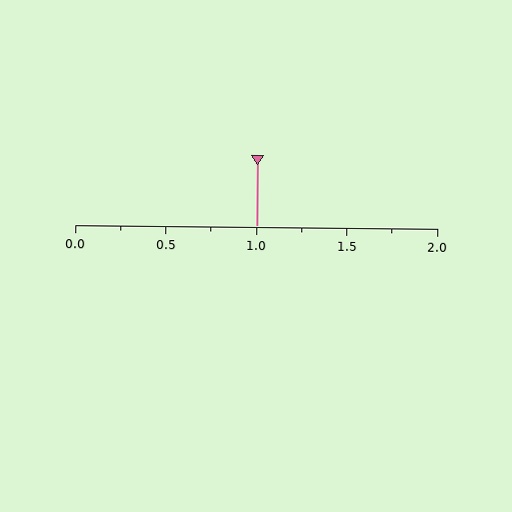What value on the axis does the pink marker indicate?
The marker indicates approximately 1.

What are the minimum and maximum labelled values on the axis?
The axis runs from 0.0 to 2.0.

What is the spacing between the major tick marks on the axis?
The major ticks are spaced 0.5 apart.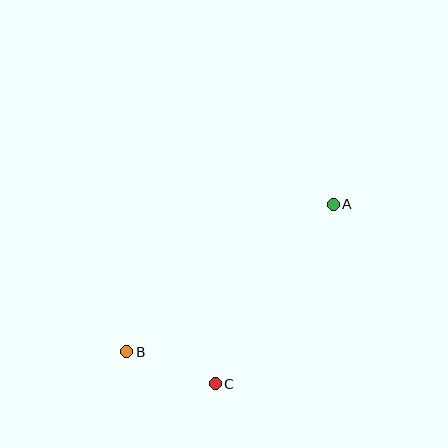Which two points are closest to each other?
Points B and C are closest to each other.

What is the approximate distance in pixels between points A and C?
The distance between A and C is approximately 215 pixels.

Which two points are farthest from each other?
Points A and B are farthest from each other.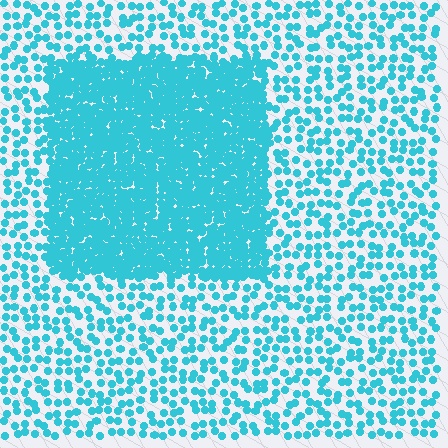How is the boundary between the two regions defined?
The boundary is defined by a change in element density (approximately 3.0x ratio). All elements are the same color, size, and shape.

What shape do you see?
I see a rectangle.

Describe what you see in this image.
The image contains small cyan elements arranged at two different densities. A rectangle-shaped region is visible where the elements are more densely packed than the surrounding area.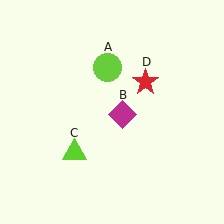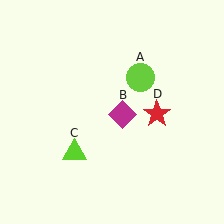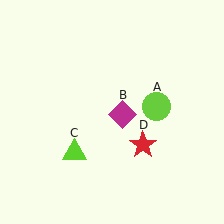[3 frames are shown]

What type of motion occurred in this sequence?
The lime circle (object A), red star (object D) rotated clockwise around the center of the scene.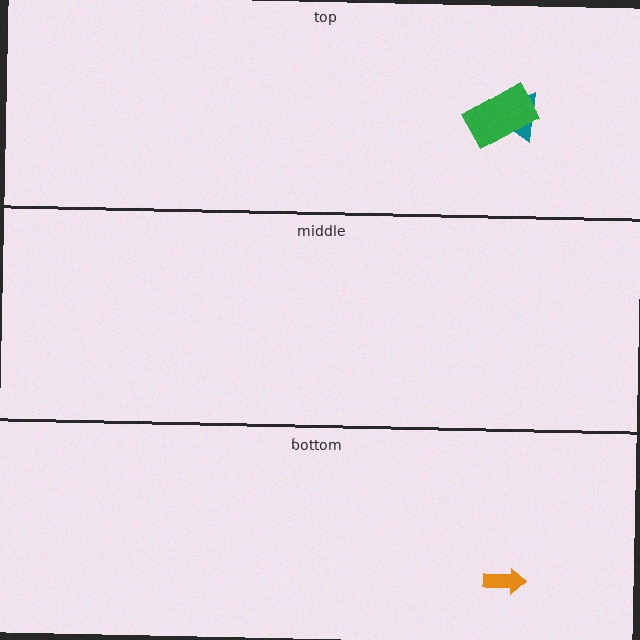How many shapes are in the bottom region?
1.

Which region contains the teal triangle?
The top region.